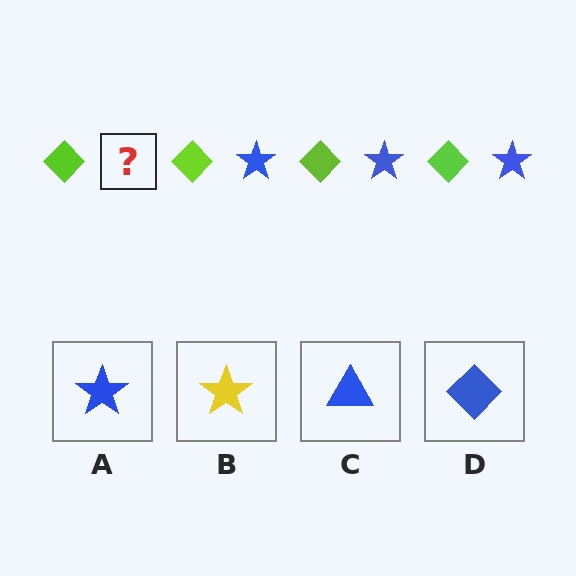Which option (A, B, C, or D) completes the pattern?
A.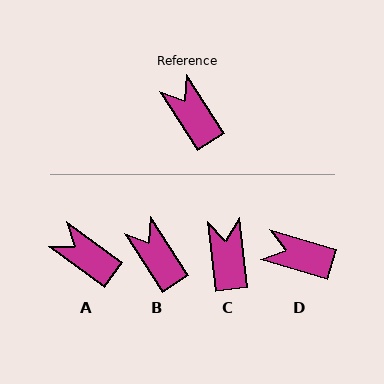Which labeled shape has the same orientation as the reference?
B.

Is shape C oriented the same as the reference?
No, it is off by about 27 degrees.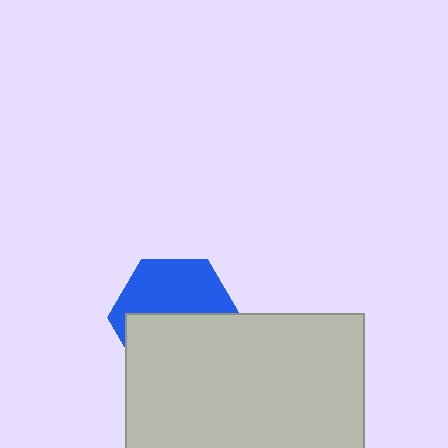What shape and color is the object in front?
The object in front is a light gray rectangle.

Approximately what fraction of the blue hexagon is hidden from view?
Roughly 51% of the blue hexagon is hidden behind the light gray rectangle.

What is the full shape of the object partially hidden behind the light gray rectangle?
The partially hidden object is a blue hexagon.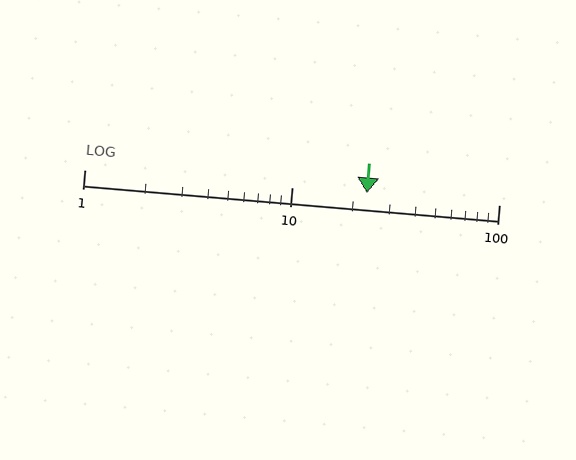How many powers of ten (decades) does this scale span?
The scale spans 2 decades, from 1 to 100.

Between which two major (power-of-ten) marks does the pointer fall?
The pointer is between 10 and 100.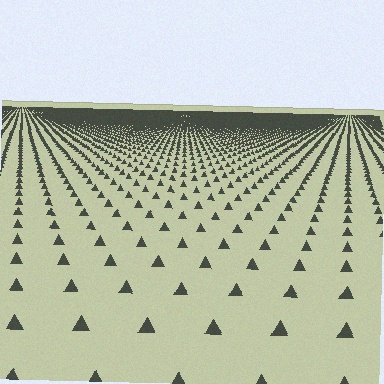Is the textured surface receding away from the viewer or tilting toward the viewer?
The surface is receding away from the viewer. Texture elements get smaller and denser toward the top.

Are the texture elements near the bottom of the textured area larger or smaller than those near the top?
Larger. Near the bottom, elements are closer to the viewer and appear at a bigger on-screen size.